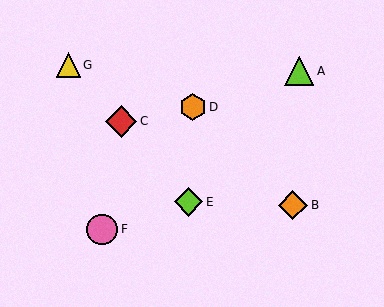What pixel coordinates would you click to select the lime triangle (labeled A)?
Click at (299, 71) to select the lime triangle A.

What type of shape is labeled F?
Shape F is a pink circle.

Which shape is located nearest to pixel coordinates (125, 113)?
The red diamond (labeled C) at (121, 121) is nearest to that location.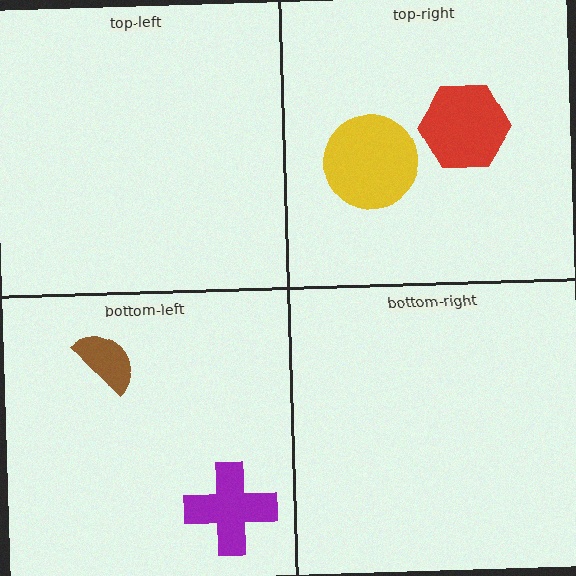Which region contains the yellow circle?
The top-right region.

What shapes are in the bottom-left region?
The purple cross, the brown semicircle.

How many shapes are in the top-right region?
2.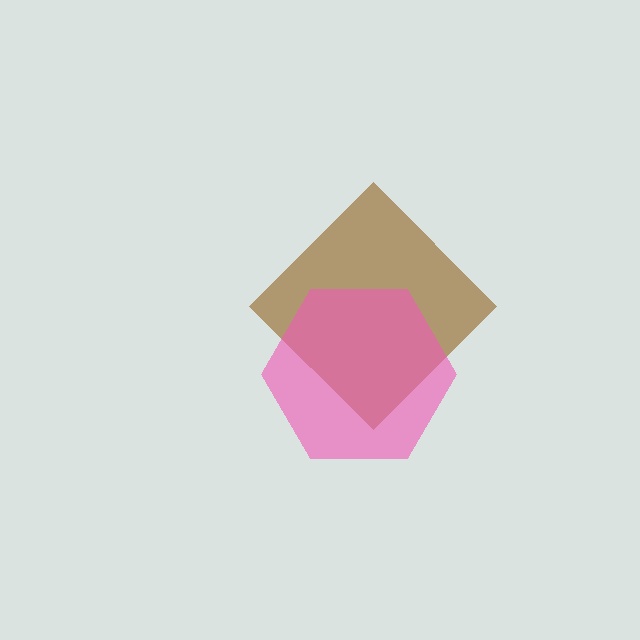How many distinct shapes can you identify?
There are 2 distinct shapes: a brown diamond, a pink hexagon.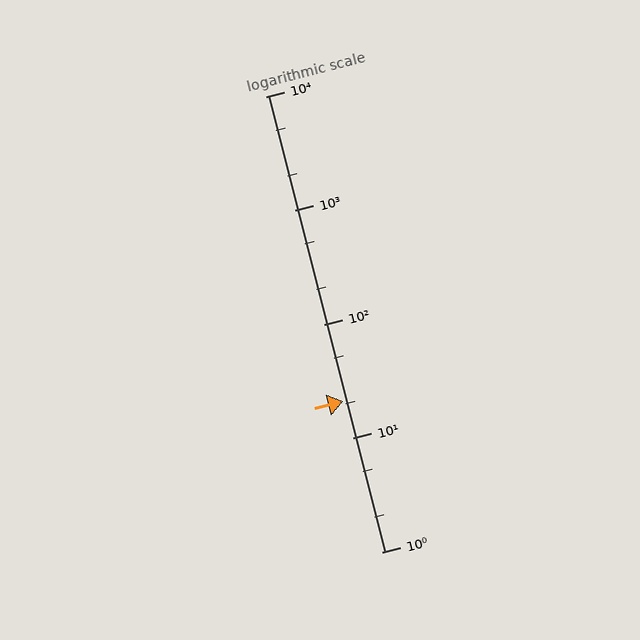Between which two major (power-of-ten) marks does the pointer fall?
The pointer is between 10 and 100.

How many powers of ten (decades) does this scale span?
The scale spans 4 decades, from 1 to 10000.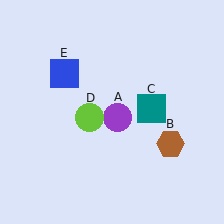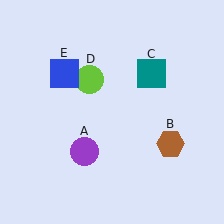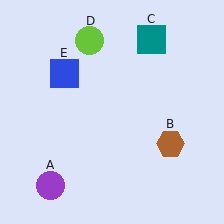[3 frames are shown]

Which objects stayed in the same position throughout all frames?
Brown hexagon (object B) and blue square (object E) remained stationary.